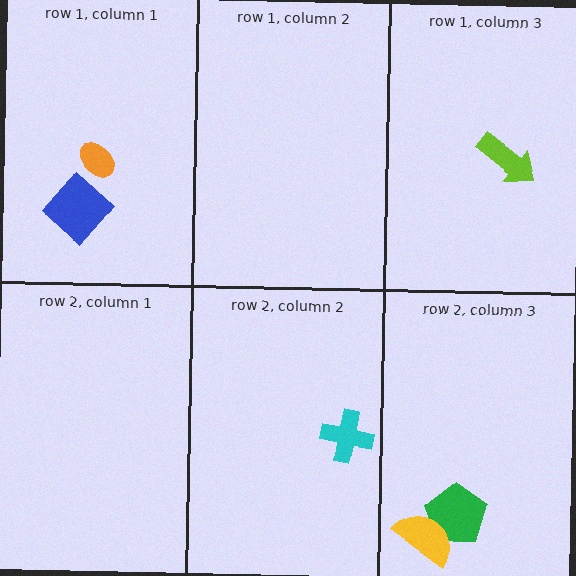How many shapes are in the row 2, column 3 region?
2.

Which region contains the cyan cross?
The row 2, column 2 region.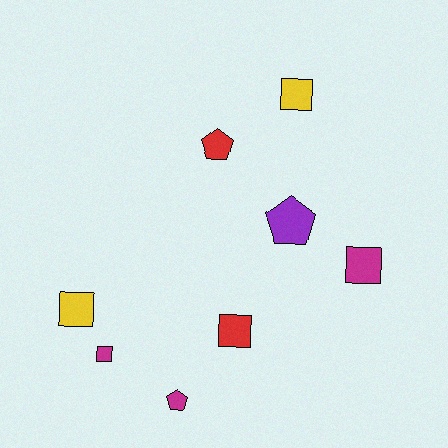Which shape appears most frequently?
Square, with 5 objects.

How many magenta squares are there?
There are 2 magenta squares.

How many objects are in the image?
There are 8 objects.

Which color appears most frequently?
Magenta, with 3 objects.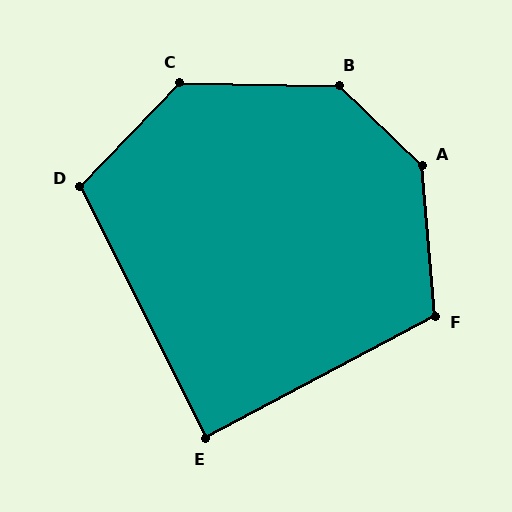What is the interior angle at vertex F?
Approximately 113 degrees (obtuse).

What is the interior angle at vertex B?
Approximately 137 degrees (obtuse).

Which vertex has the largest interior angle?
A, at approximately 139 degrees.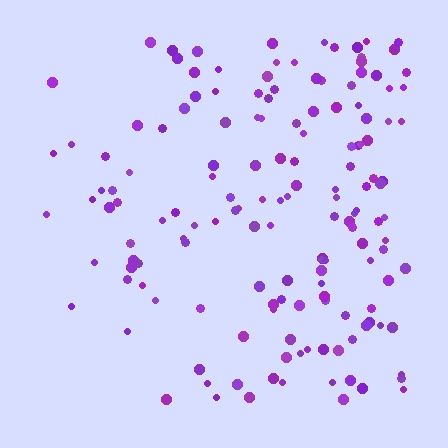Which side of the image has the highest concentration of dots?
The right.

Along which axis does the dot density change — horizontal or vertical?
Horizontal.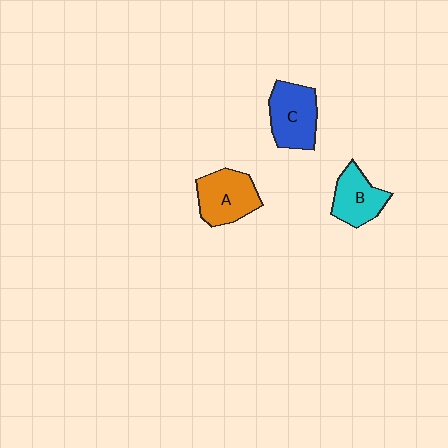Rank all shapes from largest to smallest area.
From largest to smallest: C (blue), A (orange), B (cyan).